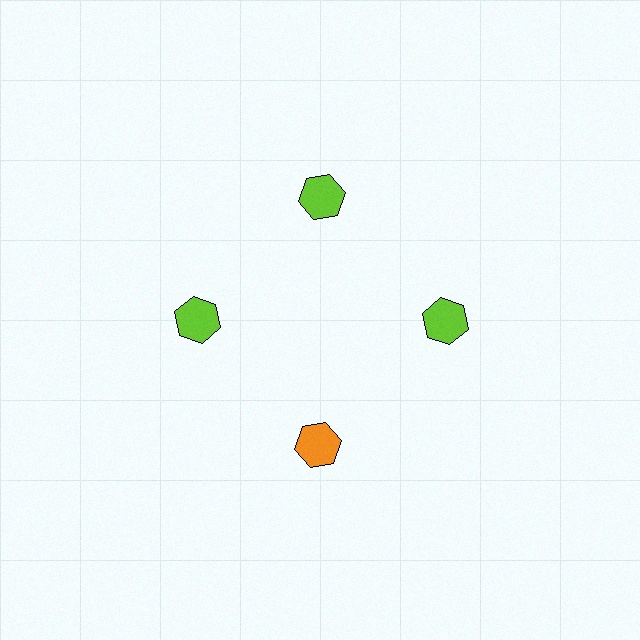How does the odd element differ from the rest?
It has a different color: orange instead of lime.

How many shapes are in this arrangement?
There are 4 shapes arranged in a ring pattern.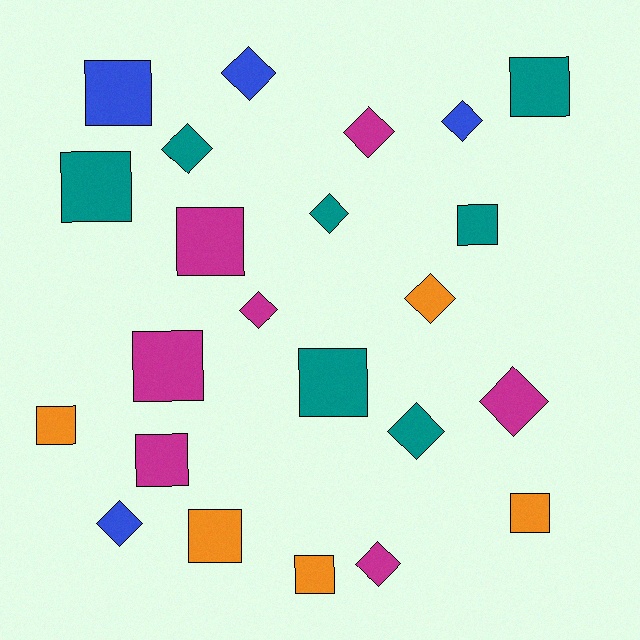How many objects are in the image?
There are 23 objects.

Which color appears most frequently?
Teal, with 7 objects.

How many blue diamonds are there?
There are 3 blue diamonds.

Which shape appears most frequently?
Square, with 12 objects.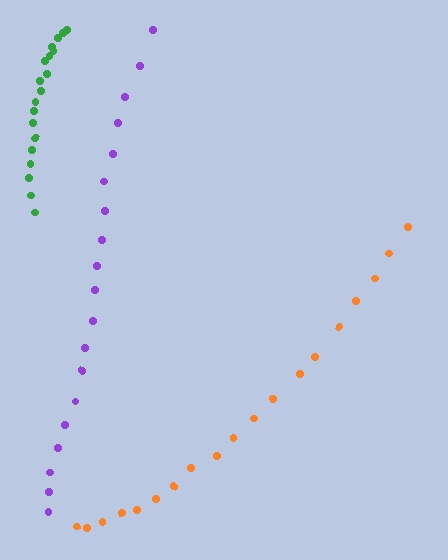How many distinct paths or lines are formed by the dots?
There are 3 distinct paths.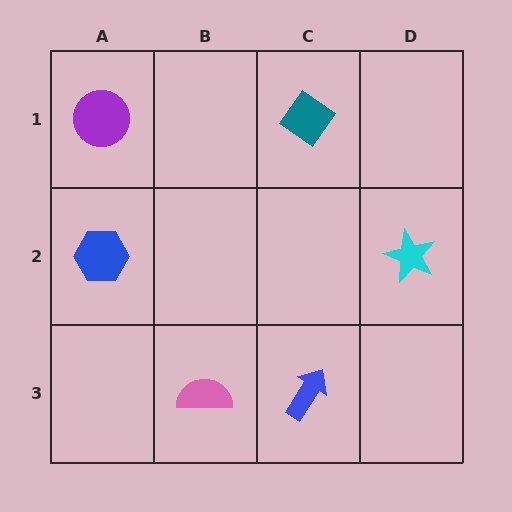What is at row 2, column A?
A blue hexagon.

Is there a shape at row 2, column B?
No, that cell is empty.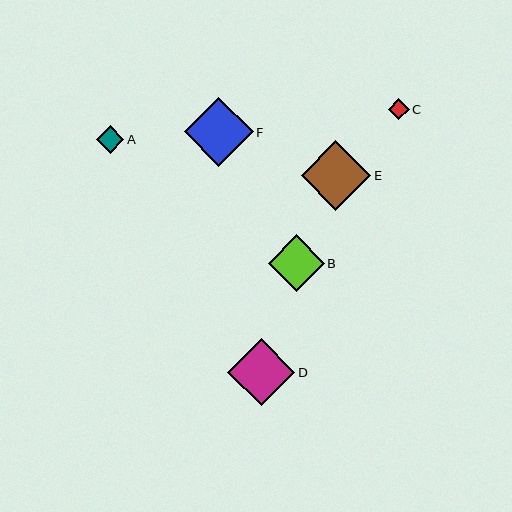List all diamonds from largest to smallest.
From largest to smallest: E, F, D, B, A, C.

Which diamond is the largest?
Diamond E is the largest with a size of approximately 70 pixels.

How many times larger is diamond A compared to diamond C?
Diamond A is approximately 1.3 times the size of diamond C.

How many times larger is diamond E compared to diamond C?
Diamond E is approximately 3.3 times the size of diamond C.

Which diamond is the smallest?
Diamond C is the smallest with a size of approximately 21 pixels.